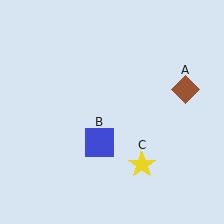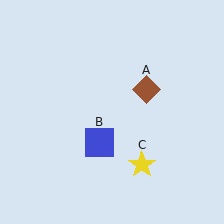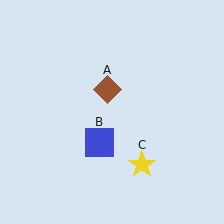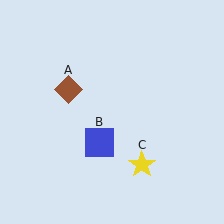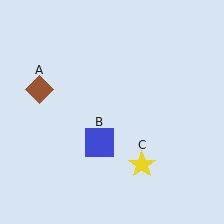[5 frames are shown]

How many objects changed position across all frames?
1 object changed position: brown diamond (object A).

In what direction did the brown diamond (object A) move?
The brown diamond (object A) moved left.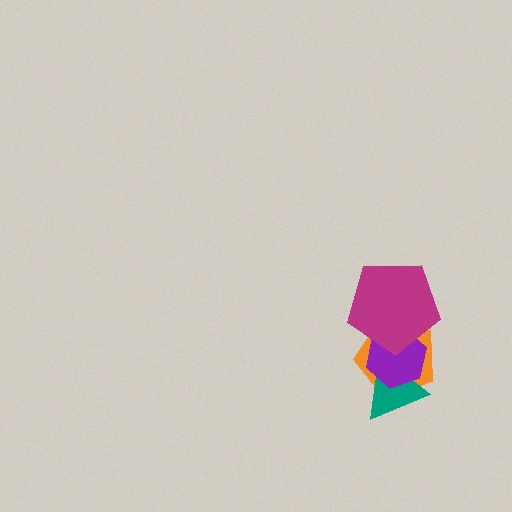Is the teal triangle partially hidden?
Yes, it is partially covered by another shape.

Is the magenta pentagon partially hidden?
No, no other shape covers it.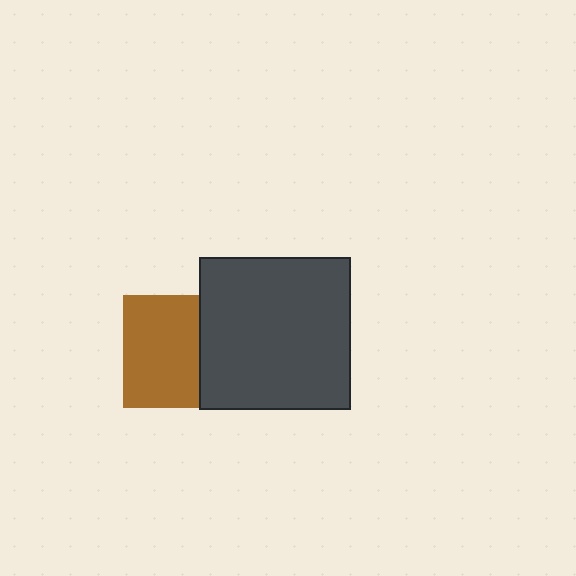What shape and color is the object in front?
The object in front is a dark gray square.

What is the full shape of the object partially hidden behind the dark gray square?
The partially hidden object is a brown square.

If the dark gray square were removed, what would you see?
You would see the complete brown square.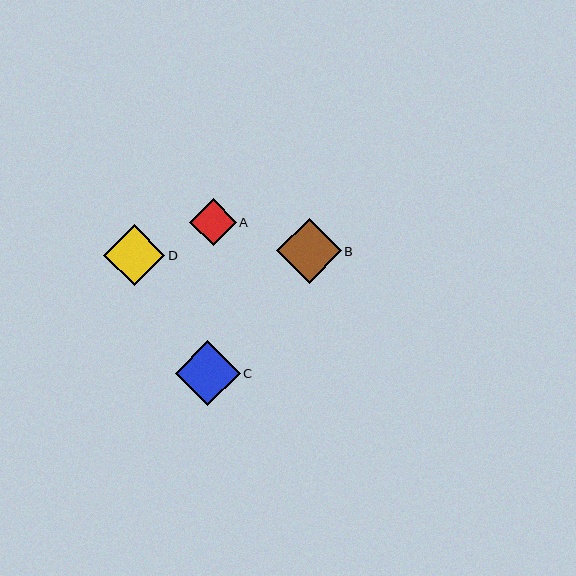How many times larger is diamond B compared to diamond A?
Diamond B is approximately 1.4 times the size of diamond A.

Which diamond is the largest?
Diamond C is the largest with a size of approximately 65 pixels.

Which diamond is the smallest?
Diamond A is the smallest with a size of approximately 46 pixels.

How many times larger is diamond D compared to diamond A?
Diamond D is approximately 1.3 times the size of diamond A.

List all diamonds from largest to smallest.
From largest to smallest: C, B, D, A.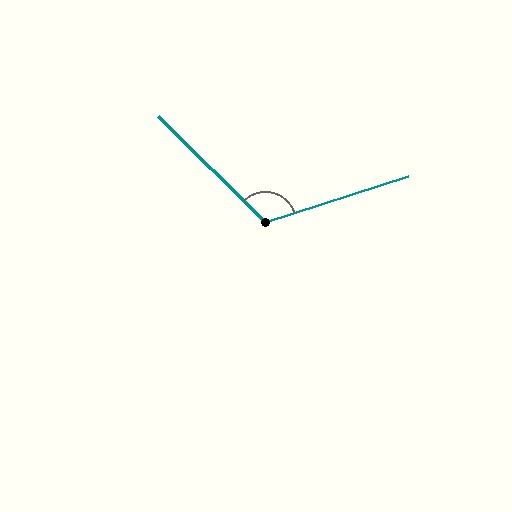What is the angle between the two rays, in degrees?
Approximately 117 degrees.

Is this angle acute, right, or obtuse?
It is obtuse.